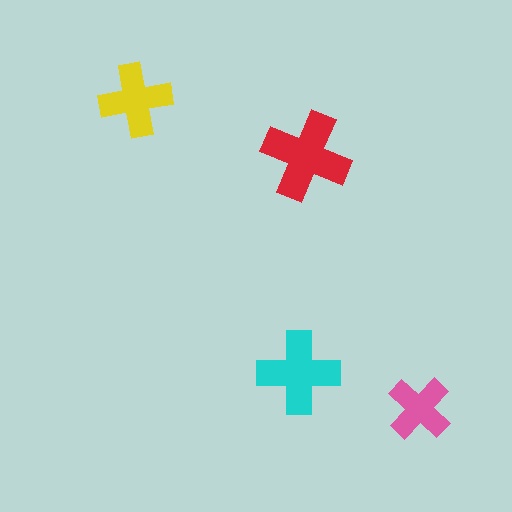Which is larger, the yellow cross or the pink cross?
The yellow one.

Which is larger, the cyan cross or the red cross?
The red one.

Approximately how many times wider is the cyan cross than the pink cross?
About 1.5 times wider.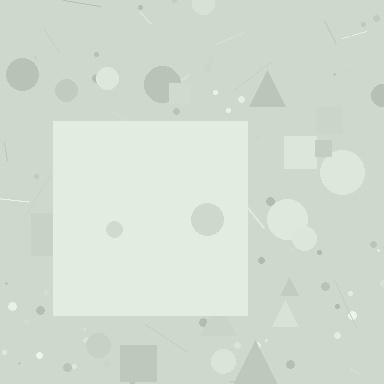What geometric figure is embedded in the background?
A square is embedded in the background.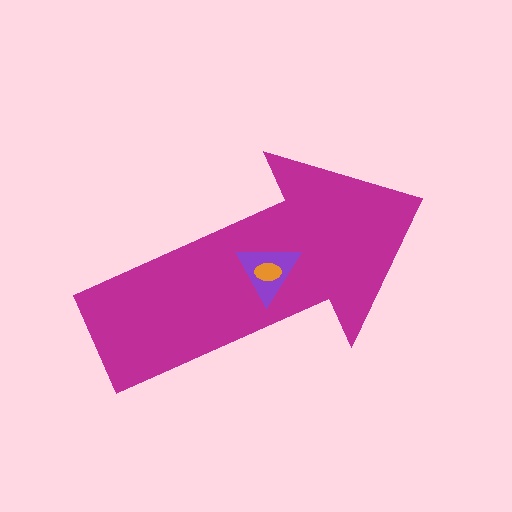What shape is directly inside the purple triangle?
The orange ellipse.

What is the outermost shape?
The magenta arrow.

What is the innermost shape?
The orange ellipse.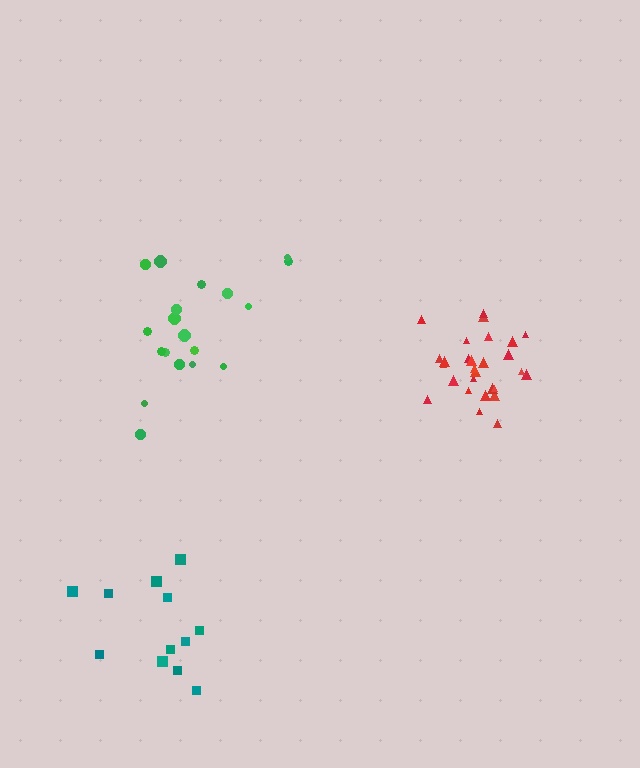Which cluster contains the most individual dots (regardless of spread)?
Red (28).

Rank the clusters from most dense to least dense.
red, green, teal.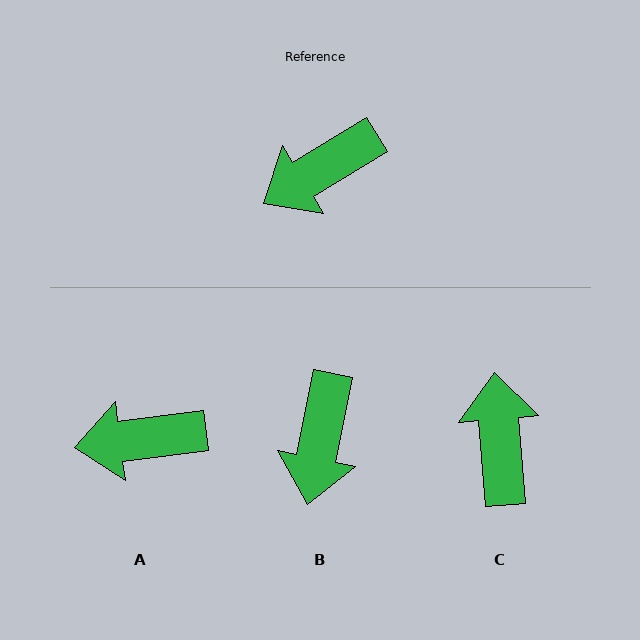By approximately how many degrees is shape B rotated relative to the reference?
Approximately 48 degrees counter-clockwise.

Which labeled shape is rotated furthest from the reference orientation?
C, about 117 degrees away.